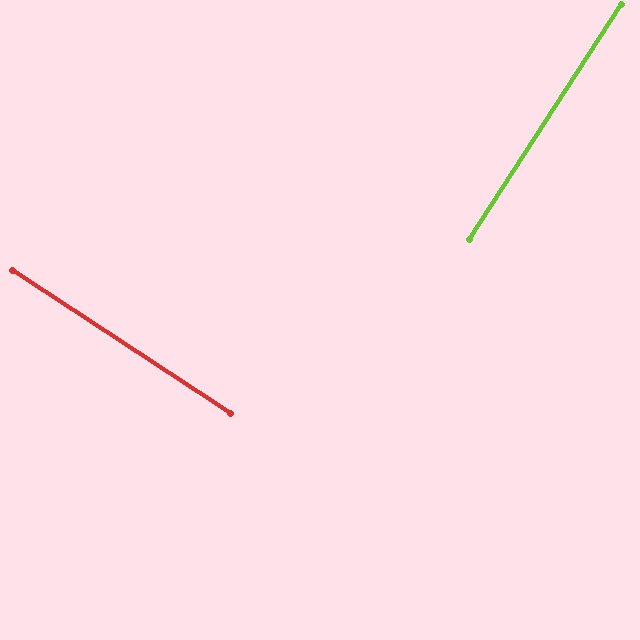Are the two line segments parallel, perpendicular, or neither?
Perpendicular — they meet at approximately 90°.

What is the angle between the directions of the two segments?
Approximately 90 degrees.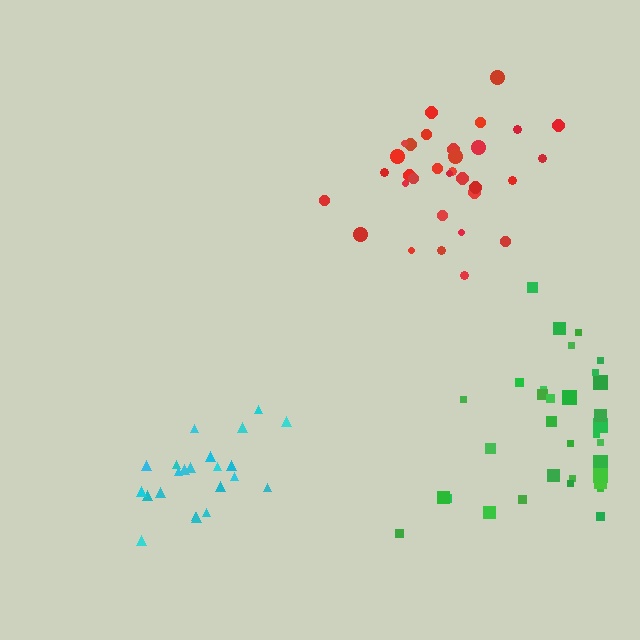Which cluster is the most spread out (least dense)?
Green.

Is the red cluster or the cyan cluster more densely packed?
Red.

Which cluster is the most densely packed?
Red.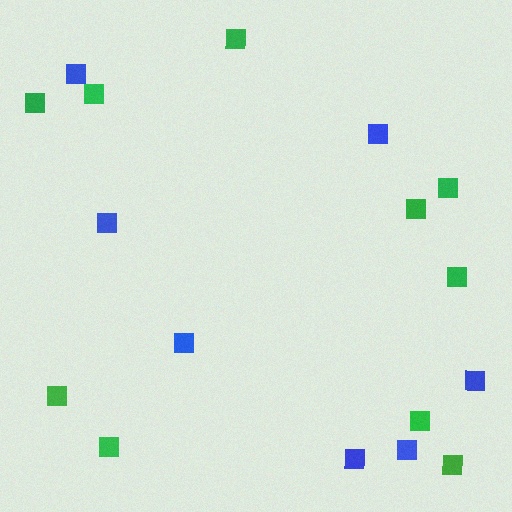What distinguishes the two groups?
There are 2 groups: one group of green squares (10) and one group of blue squares (7).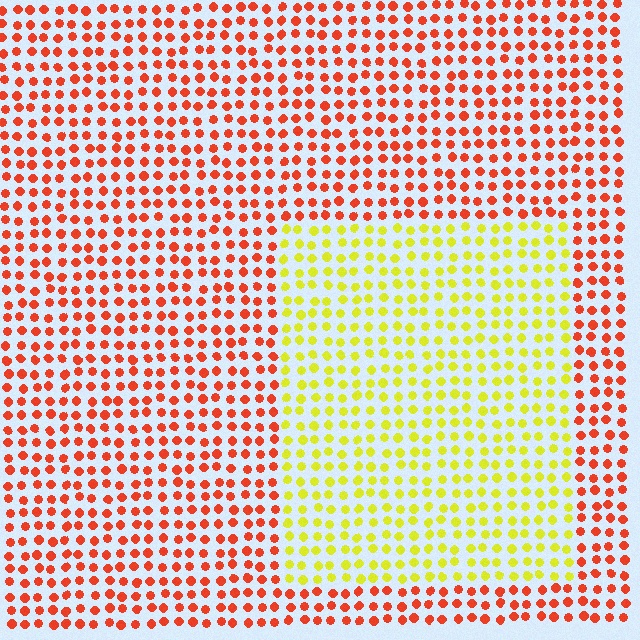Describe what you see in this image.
The image is filled with small red elements in a uniform arrangement. A rectangle-shaped region is visible where the elements are tinted to a slightly different hue, forming a subtle color boundary.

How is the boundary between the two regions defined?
The boundary is defined purely by a slight shift in hue (about 58 degrees). Spacing, size, and orientation are identical on both sides.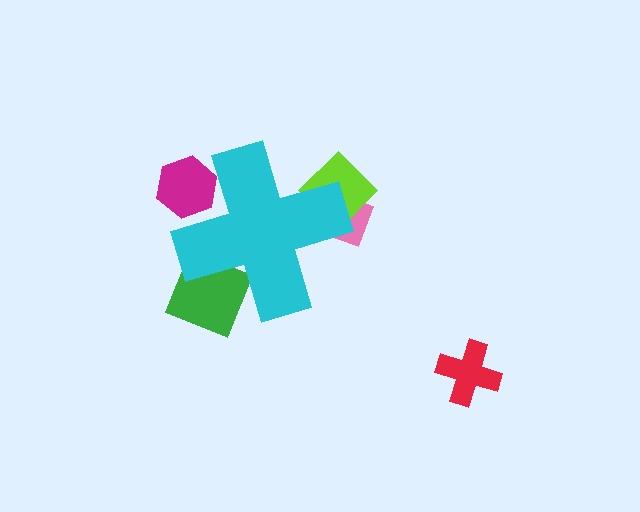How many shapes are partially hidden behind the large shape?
4 shapes are partially hidden.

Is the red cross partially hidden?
No, the red cross is fully visible.